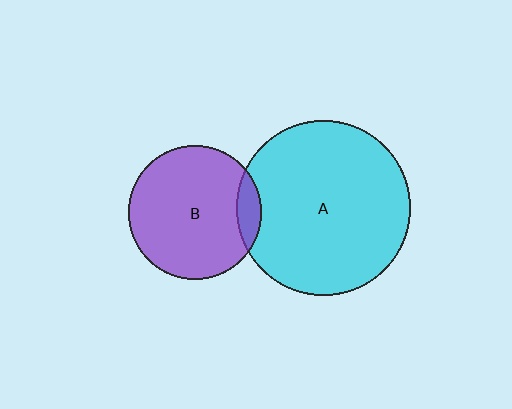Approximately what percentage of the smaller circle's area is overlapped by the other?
Approximately 10%.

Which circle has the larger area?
Circle A (cyan).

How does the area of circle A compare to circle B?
Approximately 1.7 times.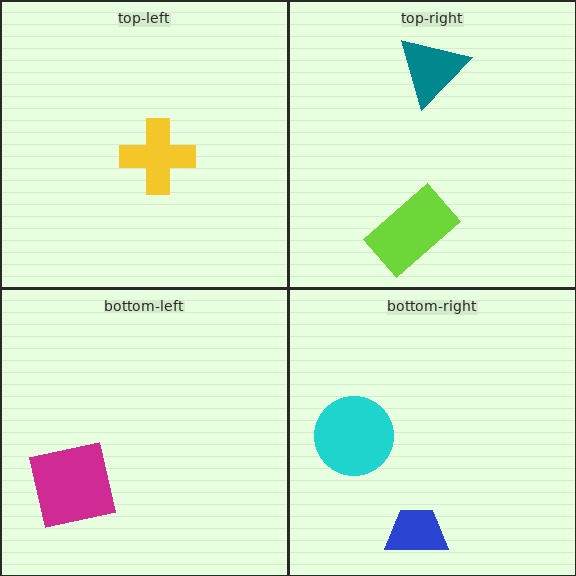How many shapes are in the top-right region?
2.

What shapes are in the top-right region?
The teal triangle, the lime rectangle.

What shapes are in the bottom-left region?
The magenta square.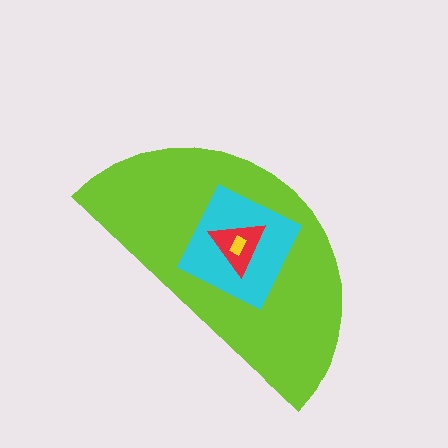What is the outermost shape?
The lime semicircle.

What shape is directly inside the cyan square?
The red triangle.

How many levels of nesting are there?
4.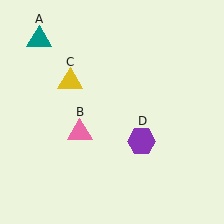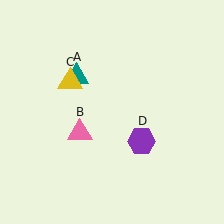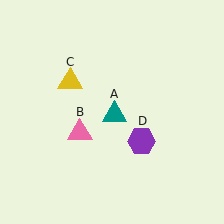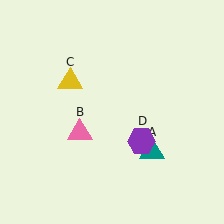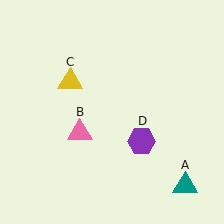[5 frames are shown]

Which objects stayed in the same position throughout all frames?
Pink triangle (object B) and yellow triangle (object C) and purple hexagon (object D) remained stationary.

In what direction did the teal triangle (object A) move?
The teal triangle (object A) moved down and to the right.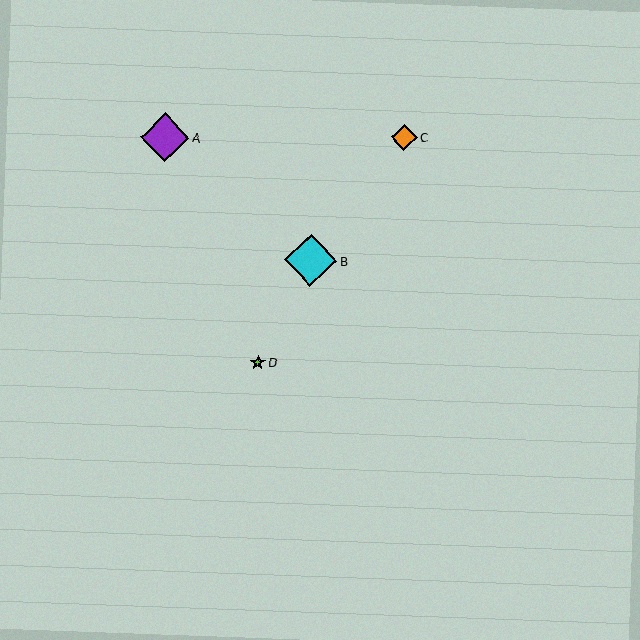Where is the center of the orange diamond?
The center of the orange diamond is at (404, 137).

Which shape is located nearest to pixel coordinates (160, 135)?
The purple diamond (labeled A) at (165, 137) is nearest to that location.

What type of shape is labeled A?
Shape A is a purple diamond.